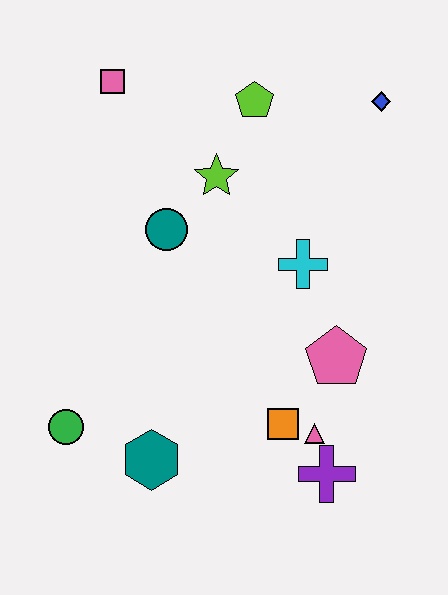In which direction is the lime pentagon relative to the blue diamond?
The lime pentagon is to the left of the blue diamond.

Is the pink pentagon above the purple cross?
Yes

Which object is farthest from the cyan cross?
The green circle is farthest from the cyan cross.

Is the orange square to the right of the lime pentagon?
Yes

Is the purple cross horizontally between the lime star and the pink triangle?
No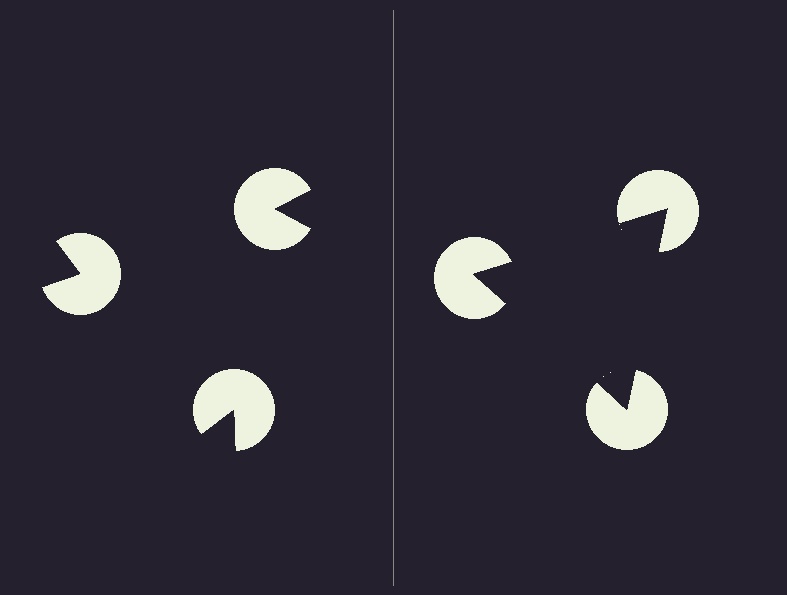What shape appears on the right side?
An illusory triangle.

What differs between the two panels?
The pac-man discs are positioned identically on both sides; only the wedge orientations differ. On the right they align to a triangle; on the left they are misaligned.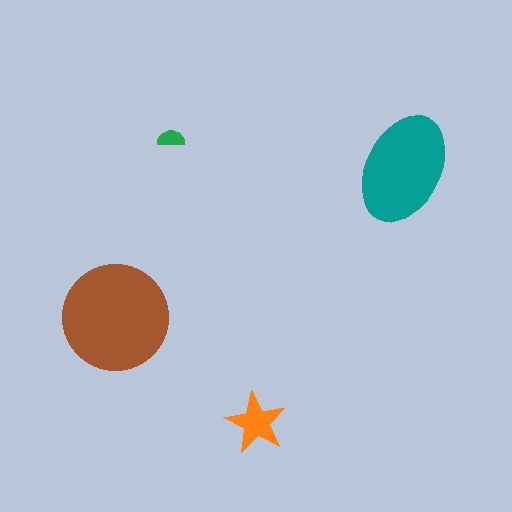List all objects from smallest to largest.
The green semicircle, the orange star, the teal ellipse, the brown circle.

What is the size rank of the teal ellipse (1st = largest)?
2nd.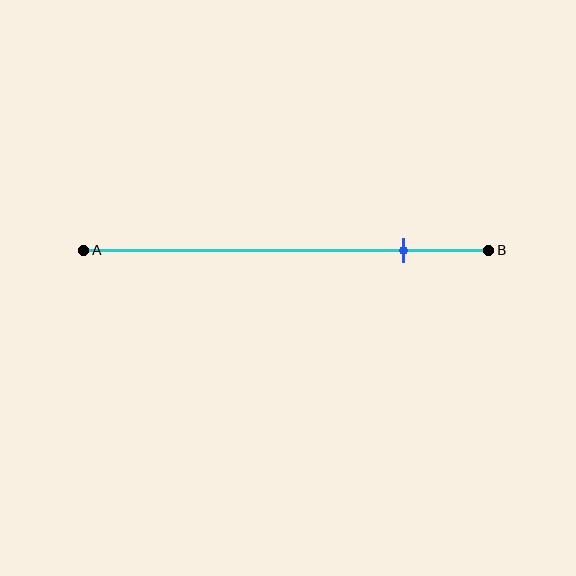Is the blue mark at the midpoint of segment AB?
No, the mark is at about 80% from A, not at the 50% midpoint.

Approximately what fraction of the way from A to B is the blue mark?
The blue mark is approximately 80% of the way from A to B.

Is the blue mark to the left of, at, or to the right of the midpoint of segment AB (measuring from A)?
The blue mark is to the right of the midpoint of segment AB.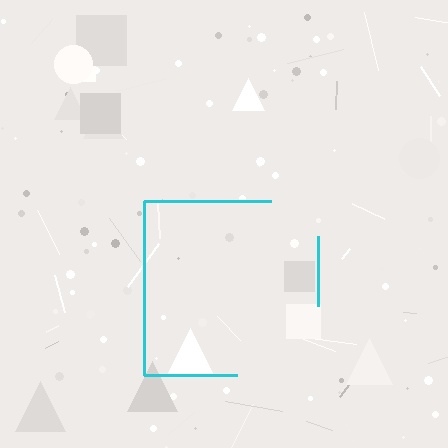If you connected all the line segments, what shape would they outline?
They would outline a square.